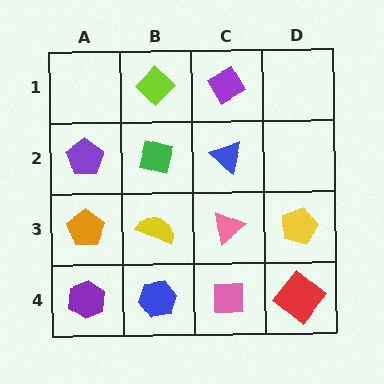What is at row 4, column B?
A blue hexagon.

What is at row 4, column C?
A pink square.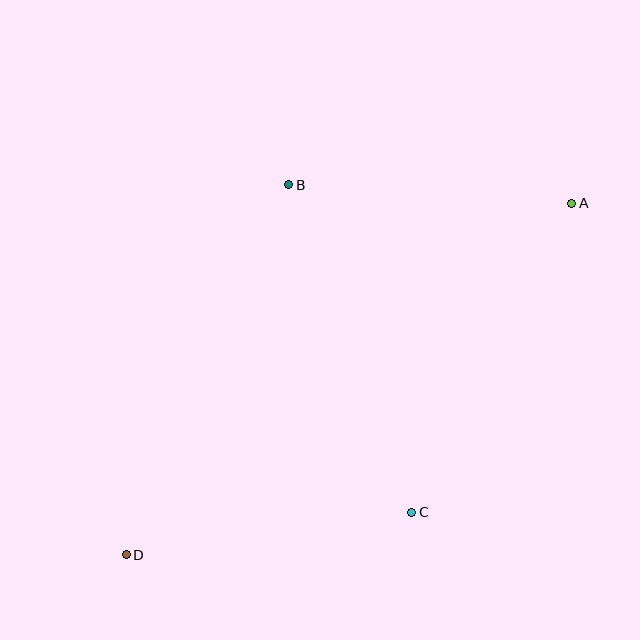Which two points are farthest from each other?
Points A and D are farthest from each other.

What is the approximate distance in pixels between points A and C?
The distance between A and C is approximately 348 pixels.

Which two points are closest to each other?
Points A and B are closest to each other.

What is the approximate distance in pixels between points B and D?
The distance between B and D is approximately 404 pixels.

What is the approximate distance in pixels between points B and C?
The distance between B and C is approximately 350 pixels.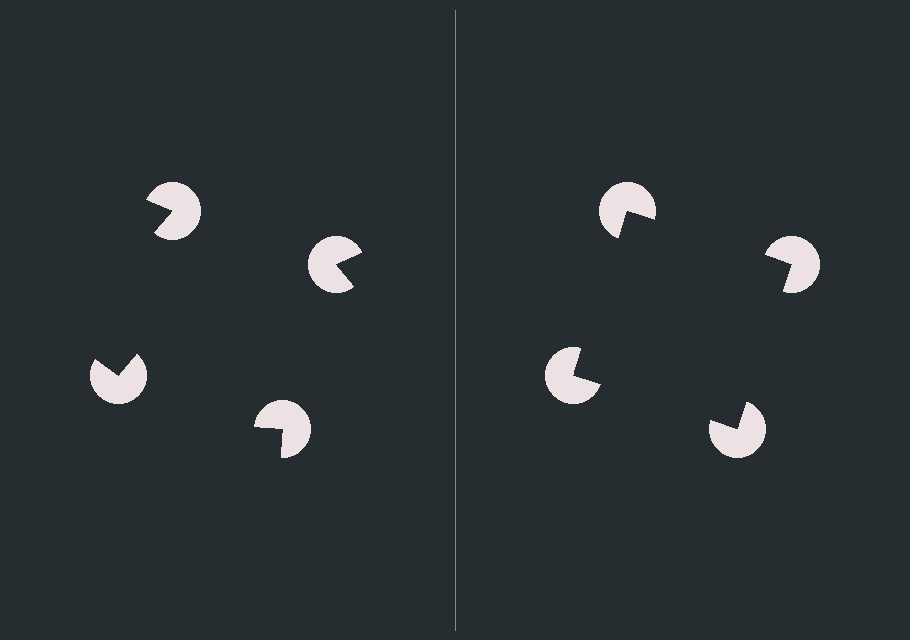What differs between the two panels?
The pac-man discs are positioned identically on both sides; only the wedge orientations differ. On the right they align to a square; on the left they are misaligned.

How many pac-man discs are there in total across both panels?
8 — 4 on each side.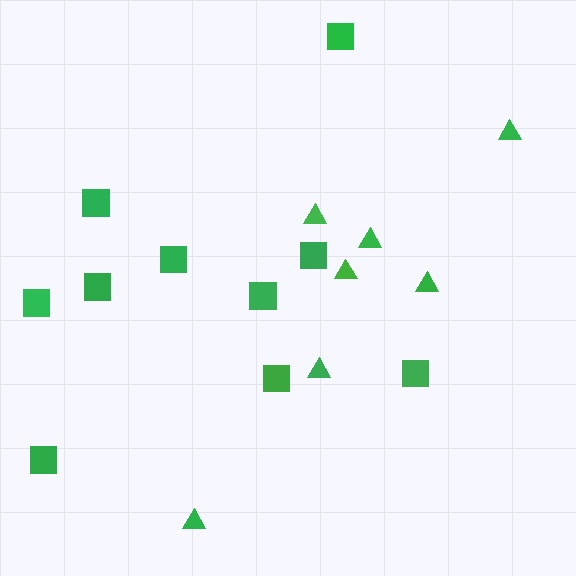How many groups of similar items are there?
There are 2 groups: one group of triangles (7) and one group of squares (10).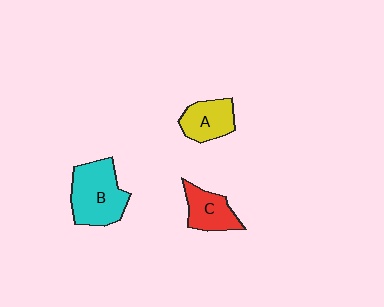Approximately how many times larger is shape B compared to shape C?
Approximately 1.6 times.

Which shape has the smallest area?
Shape C (red).